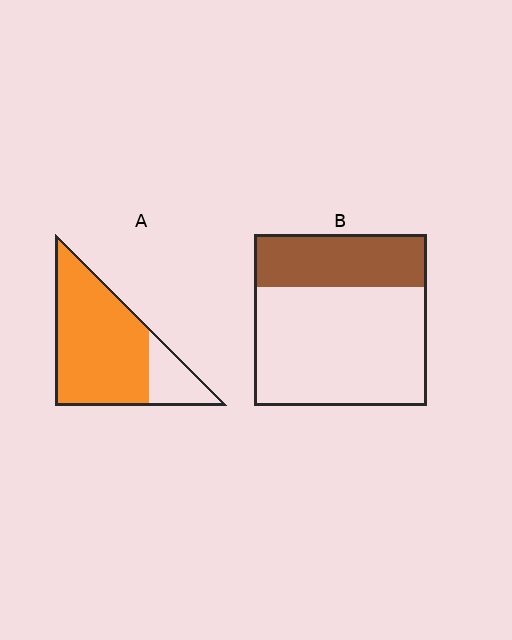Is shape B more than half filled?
No.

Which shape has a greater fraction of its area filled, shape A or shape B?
Shape A.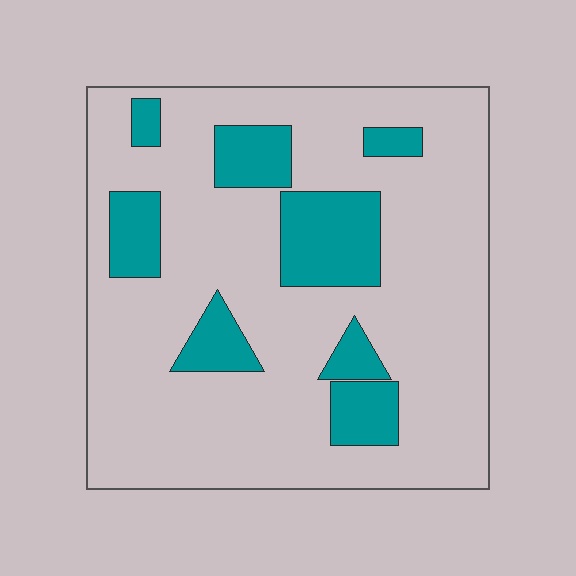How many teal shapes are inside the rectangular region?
8.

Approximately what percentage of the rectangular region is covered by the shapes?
Approximately 20%.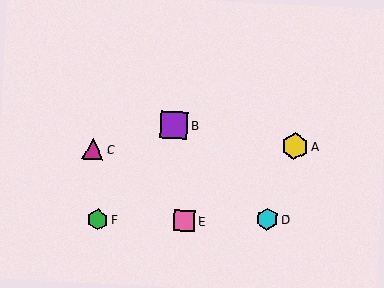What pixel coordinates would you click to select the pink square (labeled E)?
Click at (184, 221) to select the pink square E.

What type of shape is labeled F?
Shape F is a green hexagon.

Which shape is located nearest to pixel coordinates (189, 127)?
The purple square (labeled B) at (174, 125) is nearest to that location.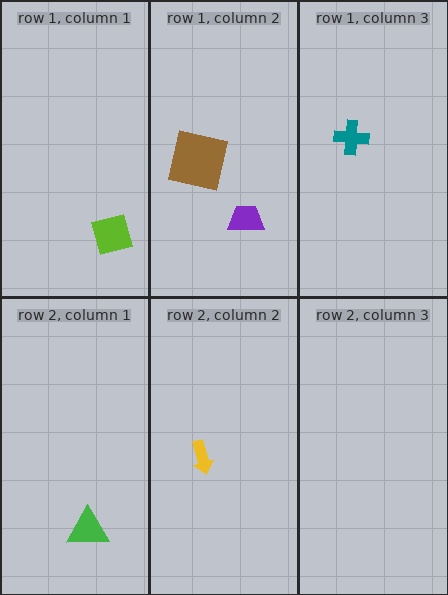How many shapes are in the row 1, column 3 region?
1.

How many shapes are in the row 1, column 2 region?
2.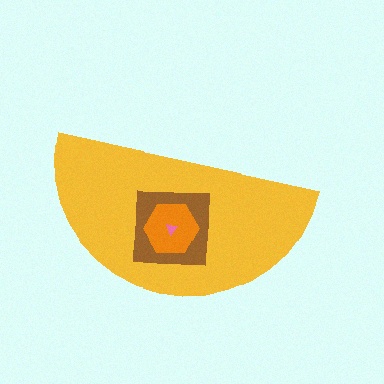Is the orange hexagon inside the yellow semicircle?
Yes.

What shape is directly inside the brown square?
The orange hexagon.